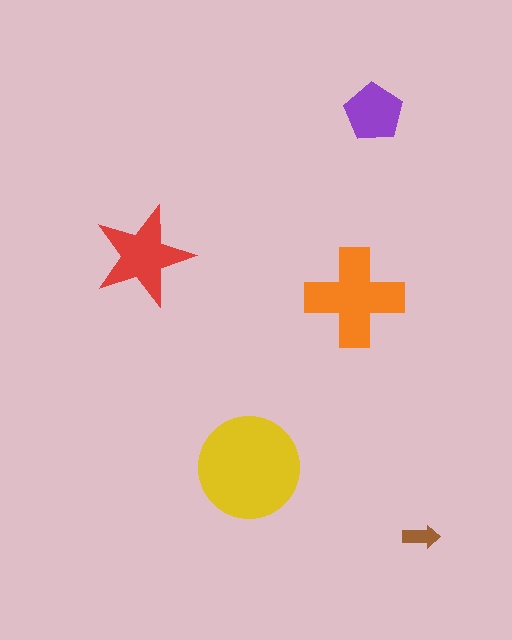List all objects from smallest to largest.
The brown arrow, the purple pentagon, the red star, the orange cross, the yellow circle.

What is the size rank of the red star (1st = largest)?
3rd.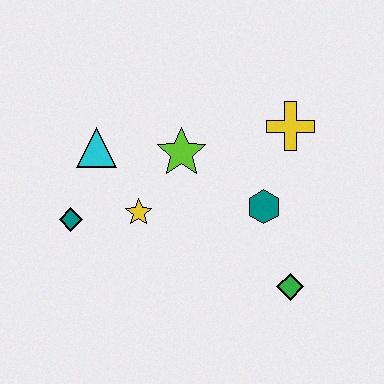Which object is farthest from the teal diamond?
The yellow cross is farthest from the teal diamond.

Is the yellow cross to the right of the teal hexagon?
Yes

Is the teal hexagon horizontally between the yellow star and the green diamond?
Yes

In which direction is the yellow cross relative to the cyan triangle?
The yellow cross is to the right of the cyan triangle.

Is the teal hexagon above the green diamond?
Yes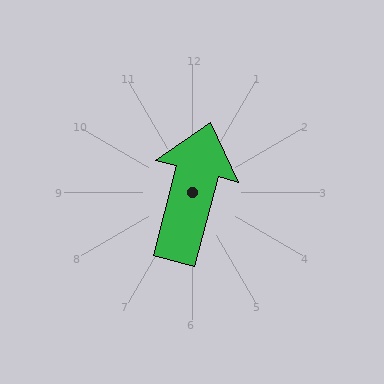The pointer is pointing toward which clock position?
Roughly 12 o'clock.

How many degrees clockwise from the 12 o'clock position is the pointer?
Approximately 15 degrees.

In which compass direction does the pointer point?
North.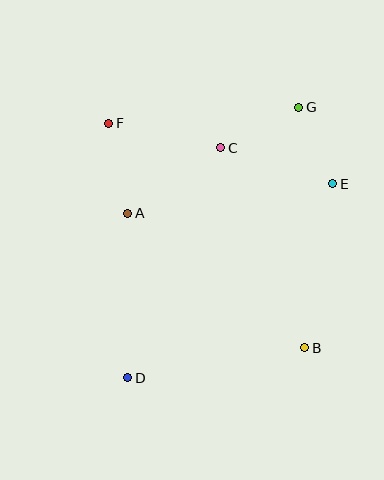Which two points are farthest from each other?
Points D and G are farthest from each other.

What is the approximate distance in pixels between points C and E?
The distance between C and E is approximately 118 pixels.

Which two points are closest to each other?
Points E and G are closest to each other.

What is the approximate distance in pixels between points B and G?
The distance between B and G is approximately 241 pixels.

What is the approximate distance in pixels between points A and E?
The distance between A and E is approximately 207 pixels.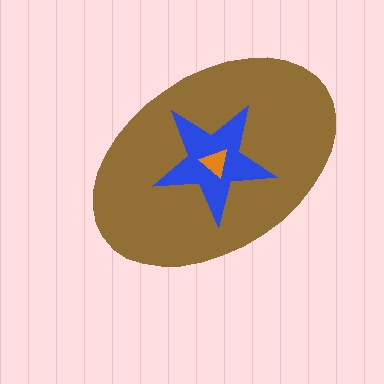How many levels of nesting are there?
3.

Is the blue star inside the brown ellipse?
Yes.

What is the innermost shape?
The orange triangle.